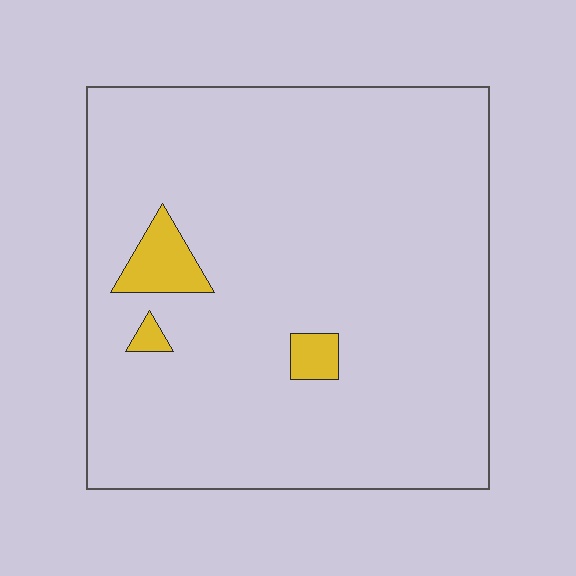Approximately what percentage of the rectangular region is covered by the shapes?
Approximately 5%.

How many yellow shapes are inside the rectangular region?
3.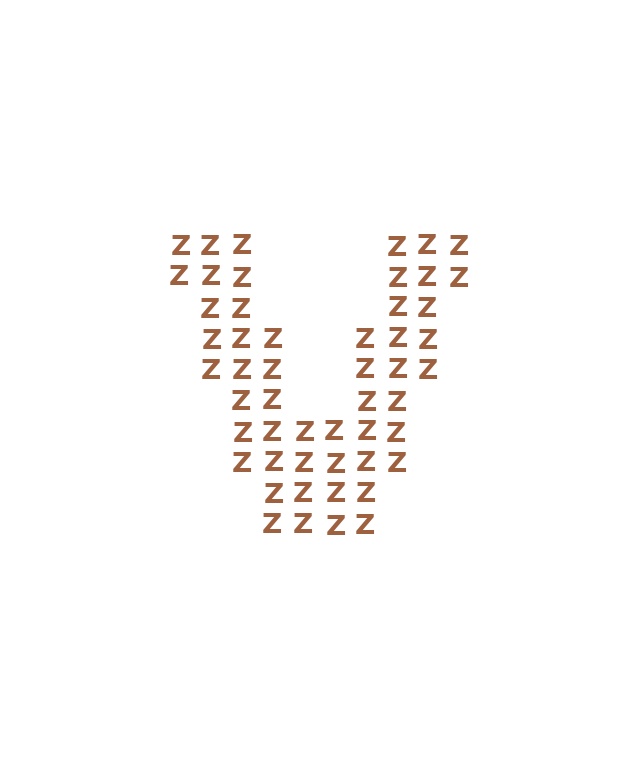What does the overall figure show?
The overall figure shows the letter V.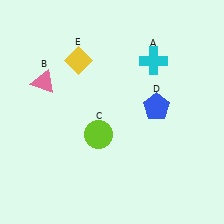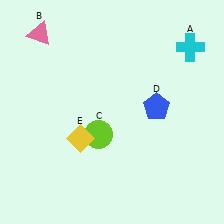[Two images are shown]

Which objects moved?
The objects that moved are: the cyan cross (A), the pink triangle (B), the yellow diamond (E).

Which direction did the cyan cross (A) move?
The cyan cross (A) moved right.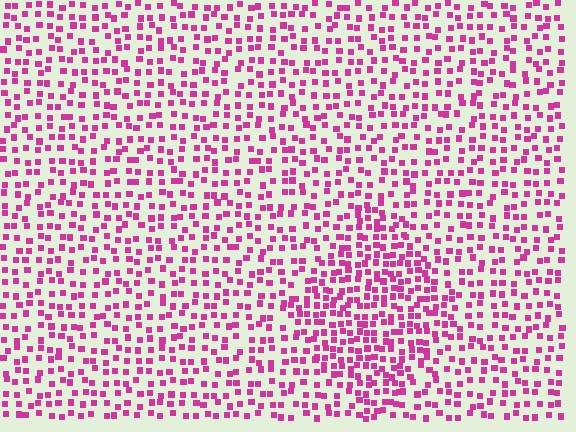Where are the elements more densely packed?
The elements are more densely packed inside the diamond boundary.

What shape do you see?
I see a diamond.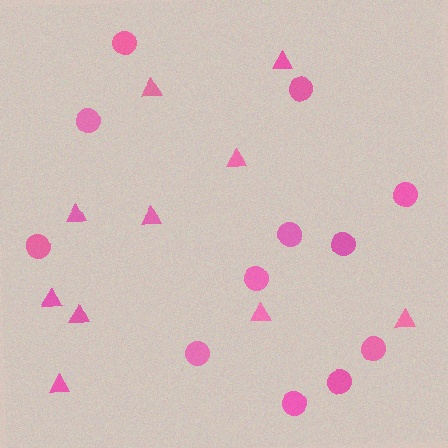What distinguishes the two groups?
There are 2 groups: one group of circles (12) and one group of triangles (10).